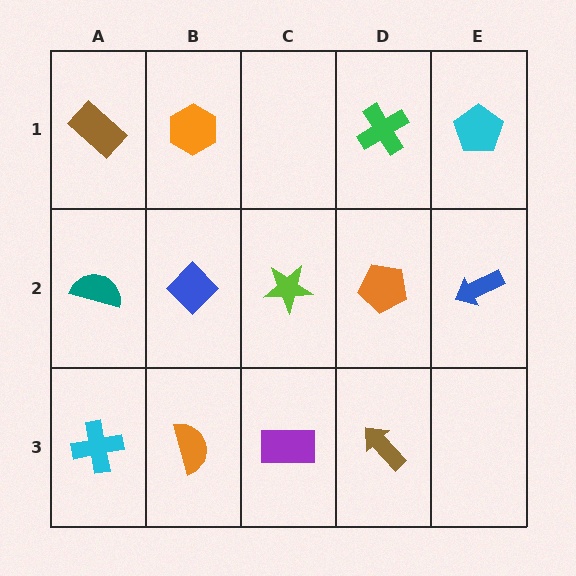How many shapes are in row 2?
5 shapes.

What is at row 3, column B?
An orange semicircle.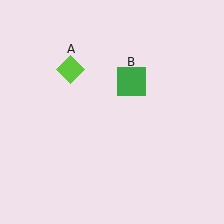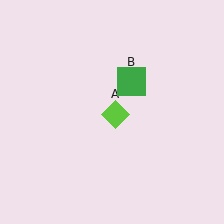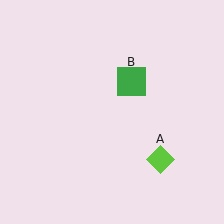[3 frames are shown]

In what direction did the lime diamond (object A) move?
The lime diamond (object A) moved down and to the right.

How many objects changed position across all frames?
1 object changed position: lime diamond (object A).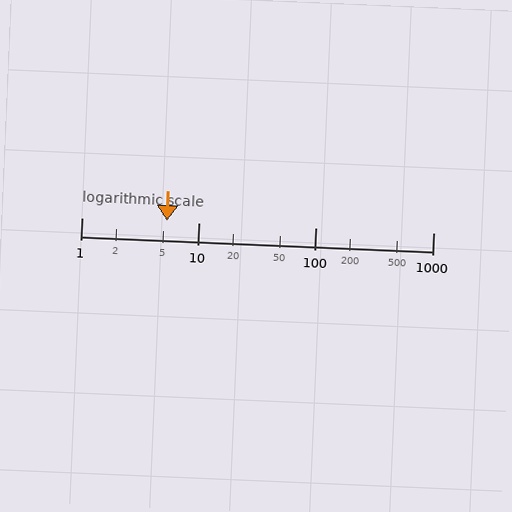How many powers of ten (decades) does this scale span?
The scale spans 3 decades, from 1 to 1000.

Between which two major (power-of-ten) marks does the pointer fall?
The pointer is between 1 and 10.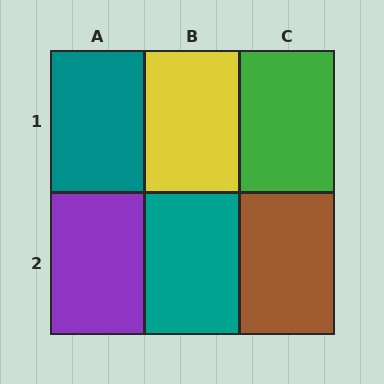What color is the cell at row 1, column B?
Yellow.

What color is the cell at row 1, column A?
Teal.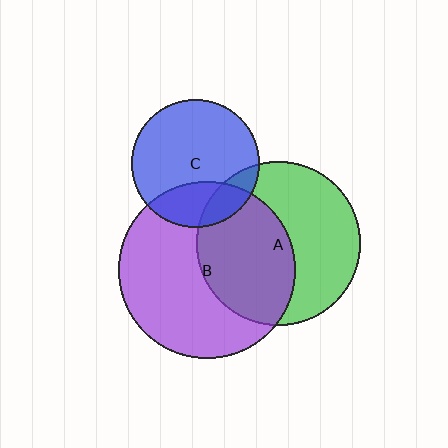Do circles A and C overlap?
Yes.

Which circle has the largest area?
Circle B (purple).